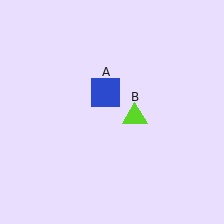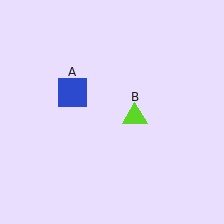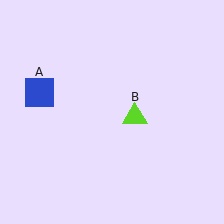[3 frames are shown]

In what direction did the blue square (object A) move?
The blue square (object A) moved left.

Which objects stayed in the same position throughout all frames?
Lime triangle (object B) remained stationary.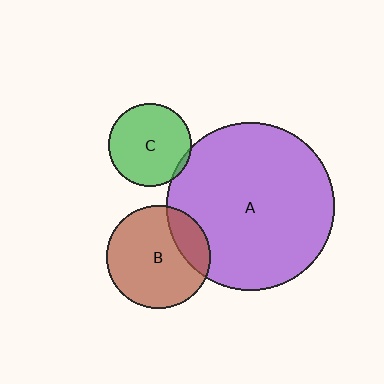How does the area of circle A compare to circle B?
Approximately 2.7 times.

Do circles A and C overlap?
Yes.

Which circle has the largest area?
Circle A (purple).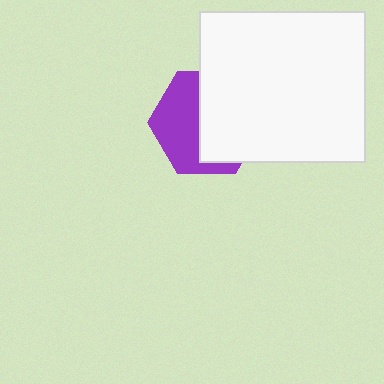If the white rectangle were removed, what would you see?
You would see the complete purple hexagon.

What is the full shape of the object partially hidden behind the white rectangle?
The partially hidden object is a purple hexagon.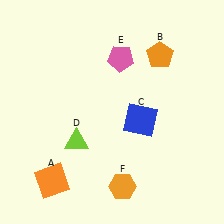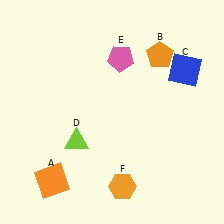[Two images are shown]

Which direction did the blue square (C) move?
The blue square (C) moved up.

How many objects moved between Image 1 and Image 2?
1 object moved between the two images.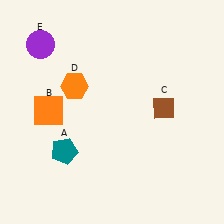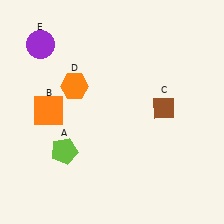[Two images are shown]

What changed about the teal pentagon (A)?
In Image 1, A is teal. In Image 2, it changed to lime.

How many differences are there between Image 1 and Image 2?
There is 1 difference between the two images.